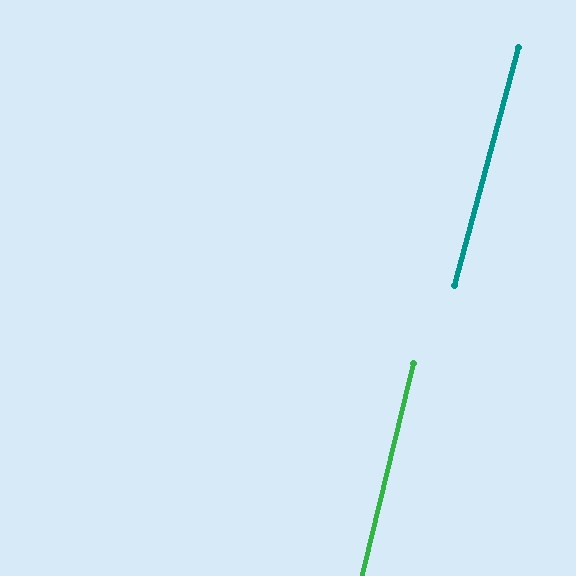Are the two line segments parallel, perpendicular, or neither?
Parallel — their directions differ by only 1.3°.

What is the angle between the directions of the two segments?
Approximately 1 degree.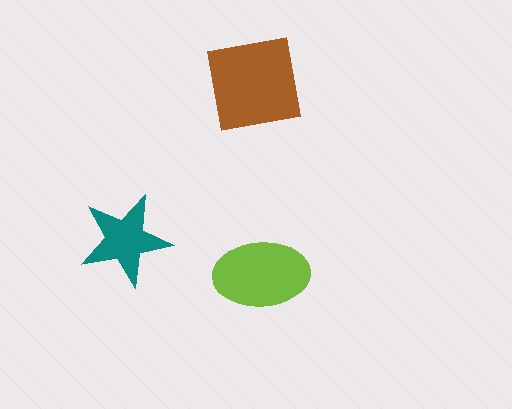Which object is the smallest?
The teal star.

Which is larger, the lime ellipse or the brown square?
The brown square.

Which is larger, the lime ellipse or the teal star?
The lime ellipse.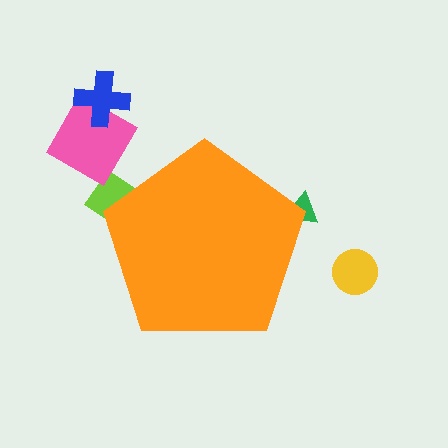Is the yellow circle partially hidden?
No, the yellow circle is fully visible.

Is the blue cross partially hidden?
No, the blue cross is fully visible.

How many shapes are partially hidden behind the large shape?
2 shapes are partially hidden.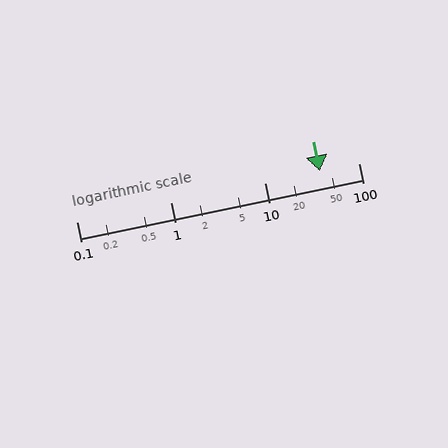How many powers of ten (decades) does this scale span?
The scale spans 3 decades, from 0.1 to 100.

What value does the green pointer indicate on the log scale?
The pointer indicates approximately 39.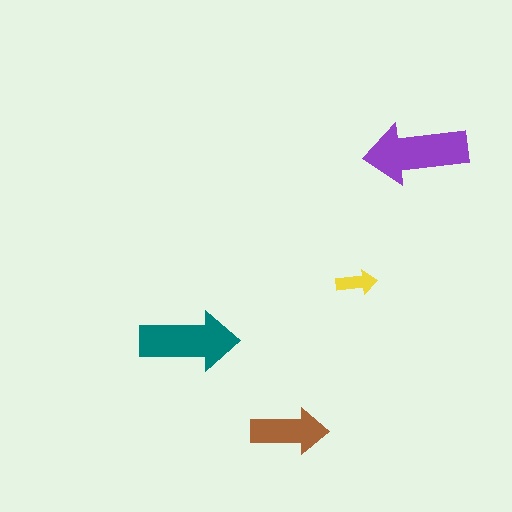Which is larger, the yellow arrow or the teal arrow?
The teal one.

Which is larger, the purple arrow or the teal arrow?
The purple one.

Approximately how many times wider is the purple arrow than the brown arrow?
About 1.5 times wider.